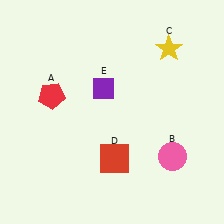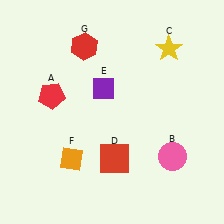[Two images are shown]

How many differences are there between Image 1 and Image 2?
There are 2 differences between the two images.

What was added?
An orange diamond (F), a red hexagon (G) were added in Image 2.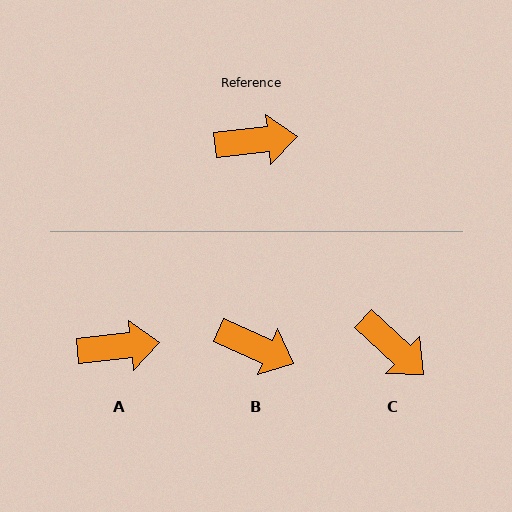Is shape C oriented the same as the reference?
No, it is off by about 48 degrees.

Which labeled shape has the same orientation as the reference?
A.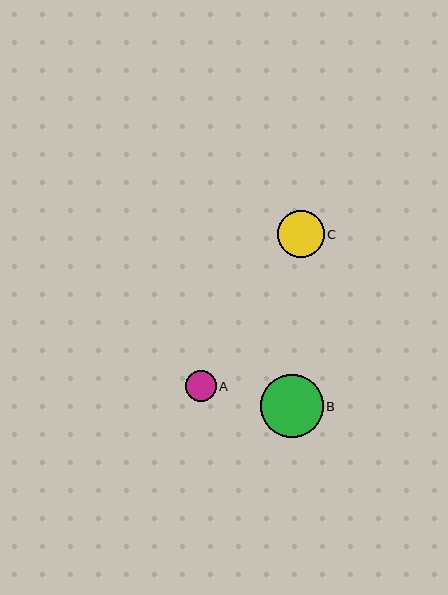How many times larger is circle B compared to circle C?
Circle B is approximately 1.4 times the size of circle C.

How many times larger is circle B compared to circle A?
Circle B is approximately 2.0 times the size of circle A.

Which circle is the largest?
Circle B is the largest with a size of approximately 63 pixels.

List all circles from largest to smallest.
From largest to smallest: B, C, A.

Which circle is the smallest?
Circle A is the smallest with a size of approximately 31 pixels.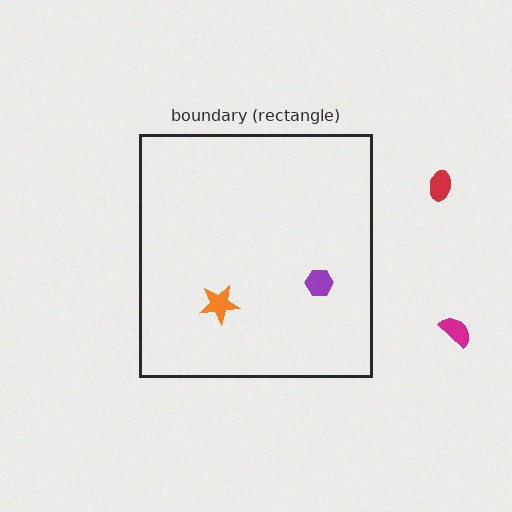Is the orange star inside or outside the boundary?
Inside.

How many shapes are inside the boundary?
2 inside, 2 outside.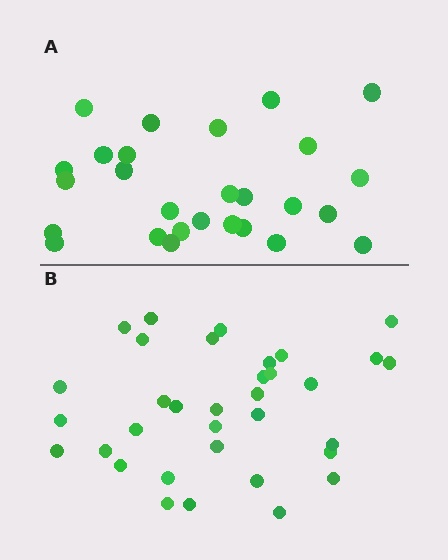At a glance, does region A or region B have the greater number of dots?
Region B (the bottom region) has more dots.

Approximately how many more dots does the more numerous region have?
Region B has roughly 8 or so more dots than region A.